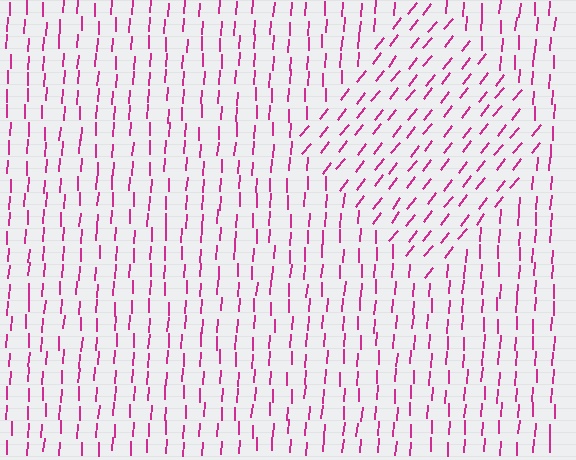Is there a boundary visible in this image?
Yes, there is a texture boundary formed by a change in line orientation.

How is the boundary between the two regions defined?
The boundary is defined purely by a change in line orientation (approximately 34 degrees difference). All lines are the same color and thickness.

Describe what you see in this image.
The image is filled with small magenta line segments. A diamond region in the image has lines oriented differently from the surrounding lines, creating a visible texture boundary.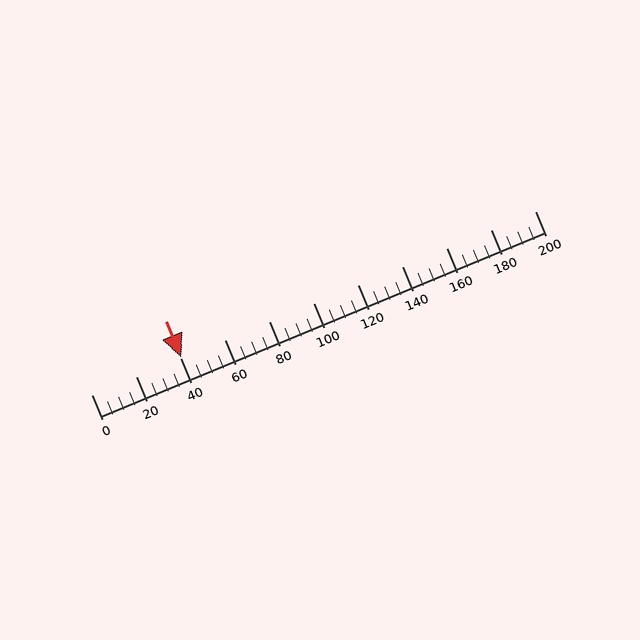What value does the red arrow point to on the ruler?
The red arrow points to approximately 41.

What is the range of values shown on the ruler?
The ruler shows values from 0 to 200.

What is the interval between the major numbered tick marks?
The major tick marks are spaced 20 units apart.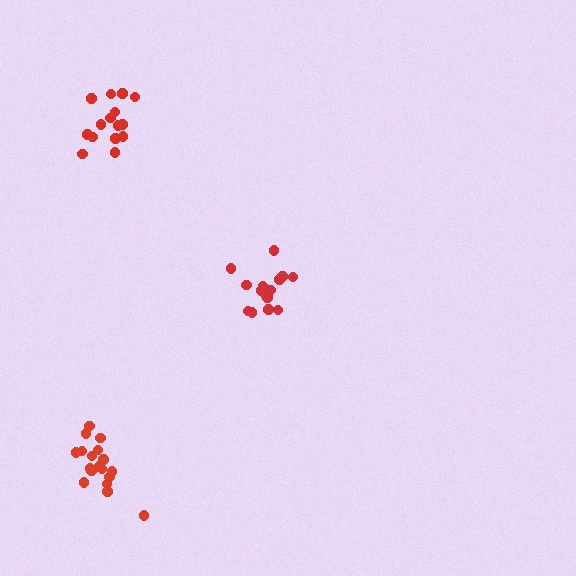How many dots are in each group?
Group 1: 18 dots, Group 2: 15 dots, Group 3: 15 dots (48 total).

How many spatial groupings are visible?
There are 3 spatial groupings.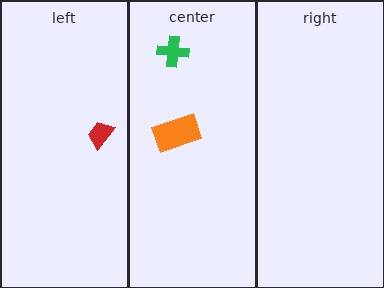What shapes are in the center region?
The green cross, the orange rectangle.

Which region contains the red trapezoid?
The left region.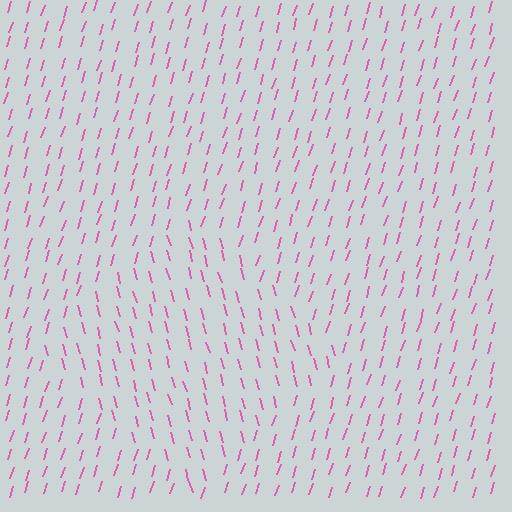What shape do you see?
I see a diamond.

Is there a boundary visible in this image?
Yes, there is a texture boundary formed by a change in line orientation.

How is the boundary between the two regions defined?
The boundary is defined purely by a change in line orientation (approximately 32 degrees difference). All lines are the same color and thickness.